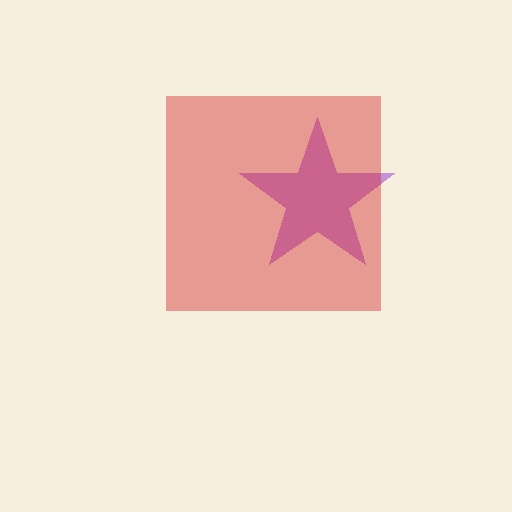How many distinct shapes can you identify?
There are 2 distinct shapes: a purple star, a red square.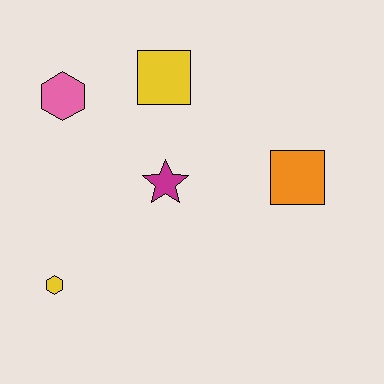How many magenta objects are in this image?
There is 1 magenta object.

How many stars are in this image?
There is 1 star.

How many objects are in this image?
There are 5 objects.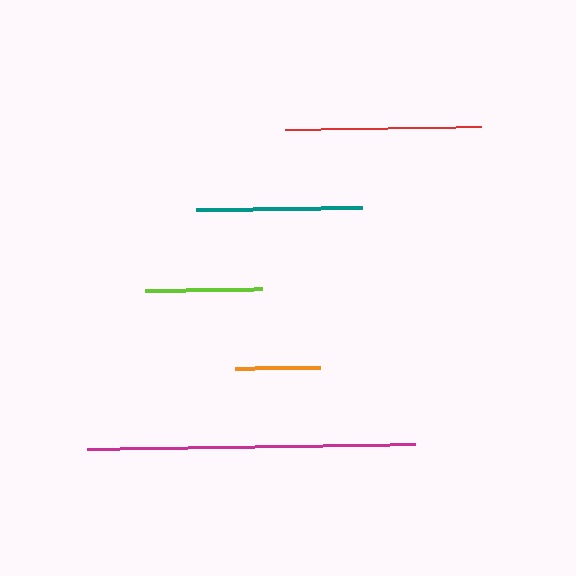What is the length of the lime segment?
The lime segment is approximately 117 pixels long.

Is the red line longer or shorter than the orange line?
The red line is longer than the orange line.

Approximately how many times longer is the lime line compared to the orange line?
The lime line is approximately 1.4 times the length of the orange line.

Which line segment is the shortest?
The orange line is the shortest at approximately 85 pixels.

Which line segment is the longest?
The magenta line is the longest at approximately 328 pixels.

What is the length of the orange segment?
The orange segment is approximately 85 pixels long.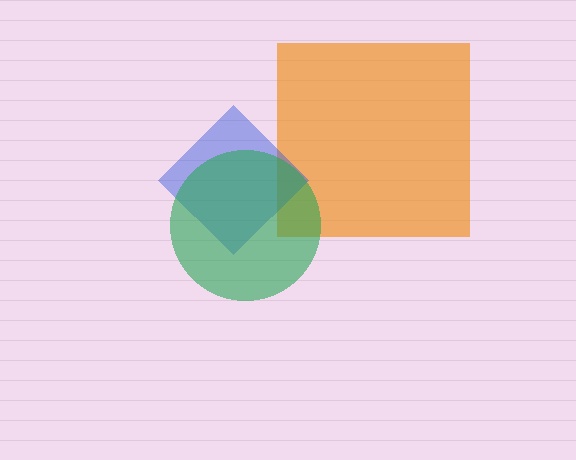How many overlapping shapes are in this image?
There are 3 overlapping shapes in the image.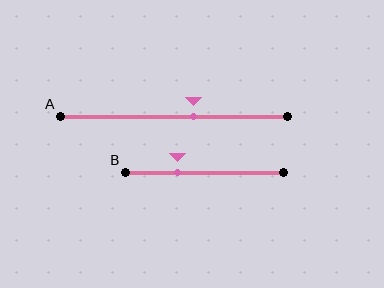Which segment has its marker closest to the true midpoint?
Segment A has its marker closest to the true midpoint.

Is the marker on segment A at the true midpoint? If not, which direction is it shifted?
No, the marker on segment A is shifted to the right by about 9% of the segment length.